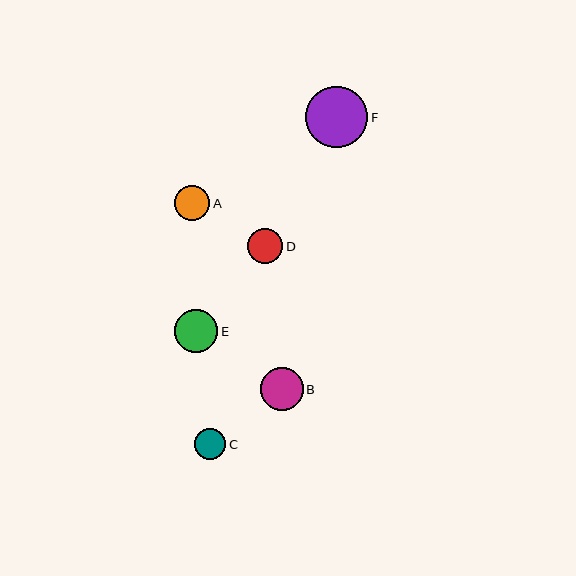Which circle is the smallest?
Circle C is the smallest with a size of approximately 32 pixels.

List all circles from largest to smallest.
From largest to smallest: F, E, B, D, A, C.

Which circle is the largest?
Circle F is the largest with a size of approximately 62 pixels.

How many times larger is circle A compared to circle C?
Circle A is approximately 1.1 times the size of circle C.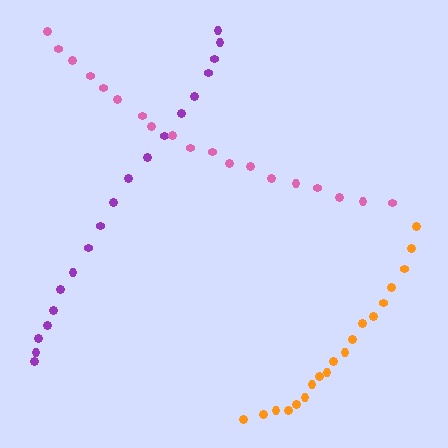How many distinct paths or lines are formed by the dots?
There are 3 distinct paths.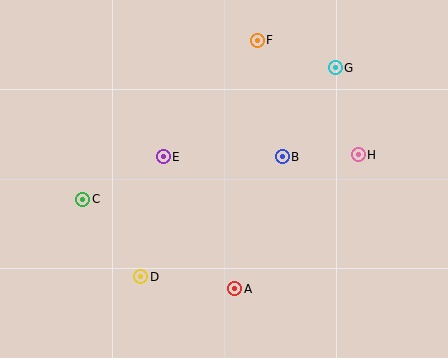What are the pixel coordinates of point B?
Point B is at (282, 157).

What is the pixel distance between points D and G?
The distance between D and G is 286 pixels.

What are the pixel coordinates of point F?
Point F is at (257, 40).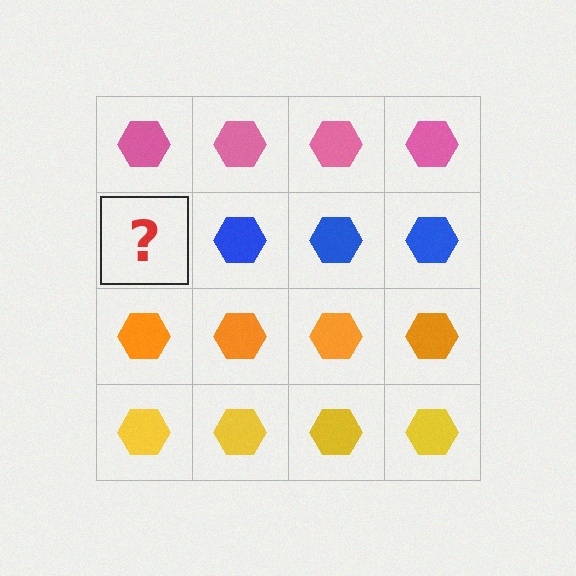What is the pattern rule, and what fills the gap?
The rule is that each row has a consistent color. The gap should be filled with a blue hexagon.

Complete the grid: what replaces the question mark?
The question mark should be replaced with a blue hexagon.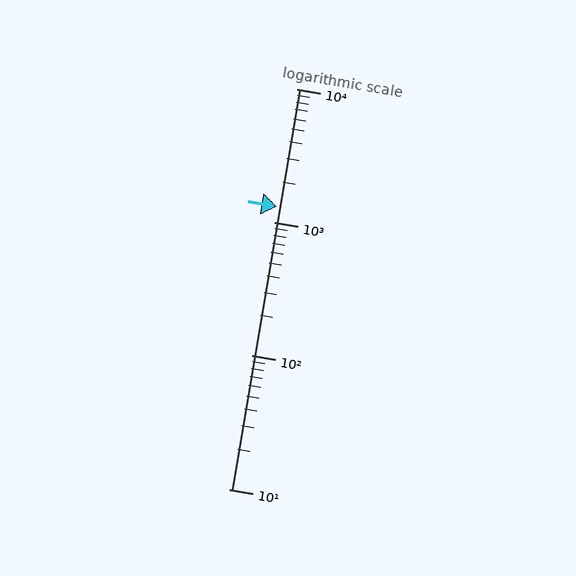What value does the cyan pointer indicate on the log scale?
The pointer indicates approximately 1300.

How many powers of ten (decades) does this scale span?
The scale spans 3 decades, from 10 to 10000.